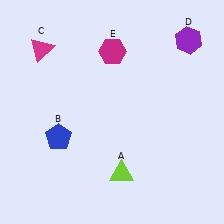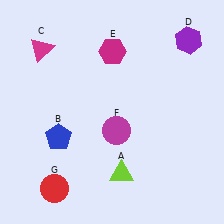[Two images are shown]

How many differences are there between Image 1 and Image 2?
There are 2 differences between the two images.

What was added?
A magenta circle (F), a red circle (G) were added in Image 2.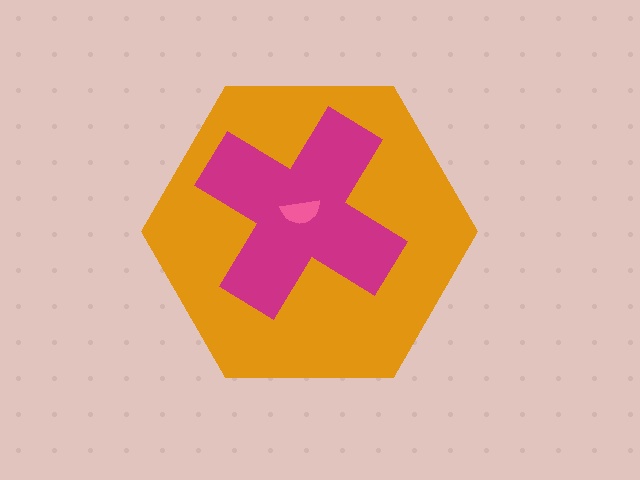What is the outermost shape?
The orange hexagon.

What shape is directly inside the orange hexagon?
The magenta cross.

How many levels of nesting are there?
3.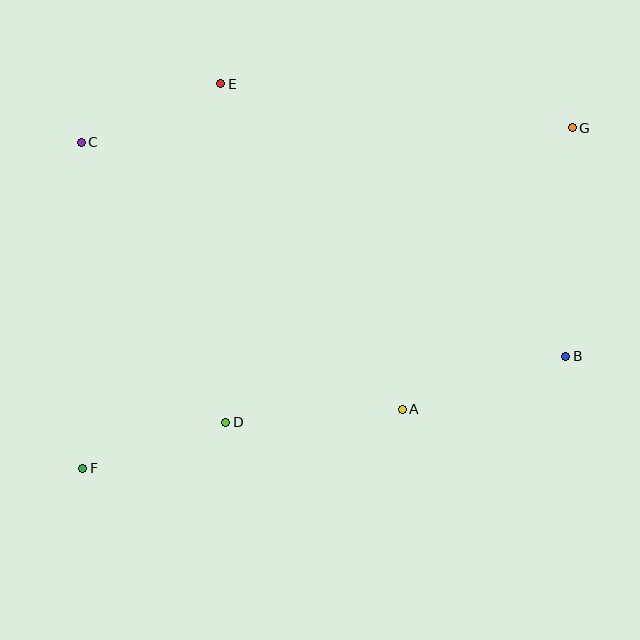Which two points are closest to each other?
Points D and F are closest to each other.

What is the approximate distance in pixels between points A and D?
The distance between A and D is approximately 177 pixels.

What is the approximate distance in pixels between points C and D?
The distance between C and D is approximately 315 pixels.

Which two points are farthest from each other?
Points F and G are farthest from each other.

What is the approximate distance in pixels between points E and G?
The distance between E and G is approximately 354 pixels.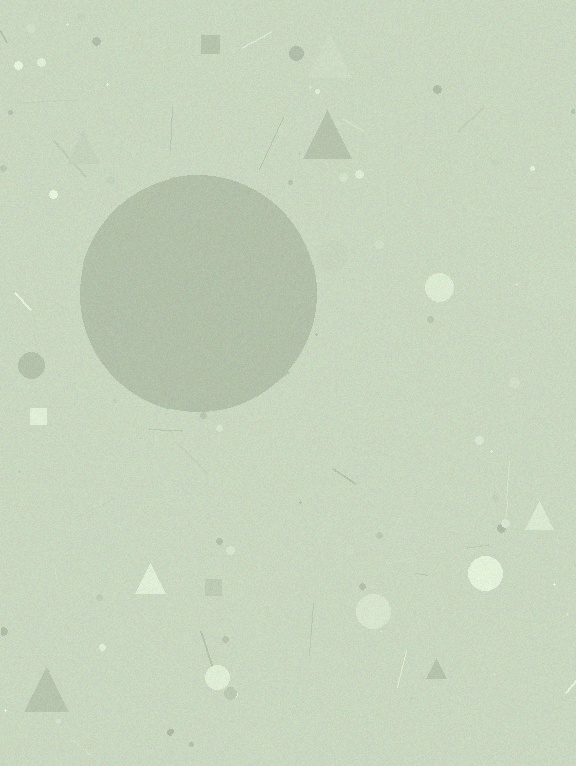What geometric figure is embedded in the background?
A circle is embedded in the background.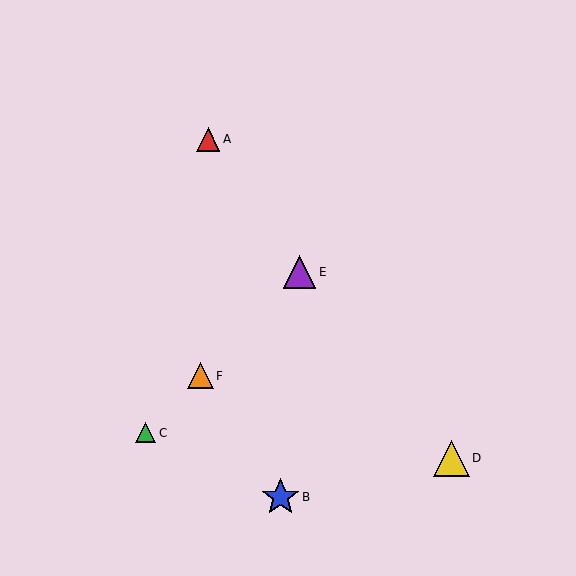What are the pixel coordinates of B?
Object B is at (280, 497).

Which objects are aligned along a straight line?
Objects C, E, F are aligned along a straight line.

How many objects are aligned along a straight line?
3 objects (C, E, F) are aligned along a straight line.